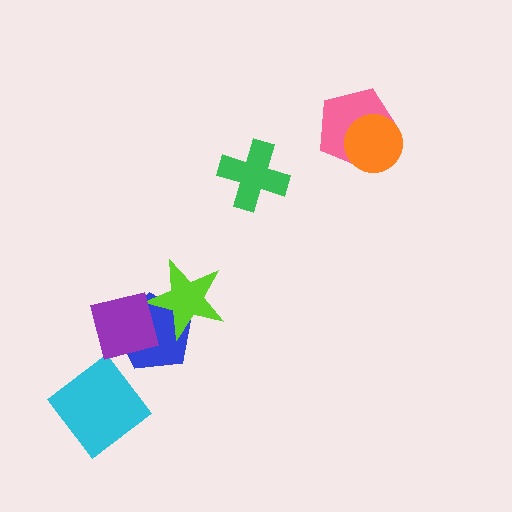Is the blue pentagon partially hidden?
Yes, it is partially covered by another shape.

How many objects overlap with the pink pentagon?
1 object overlaps with the pink pentagon.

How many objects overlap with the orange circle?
1 object overlaps with the orange circle.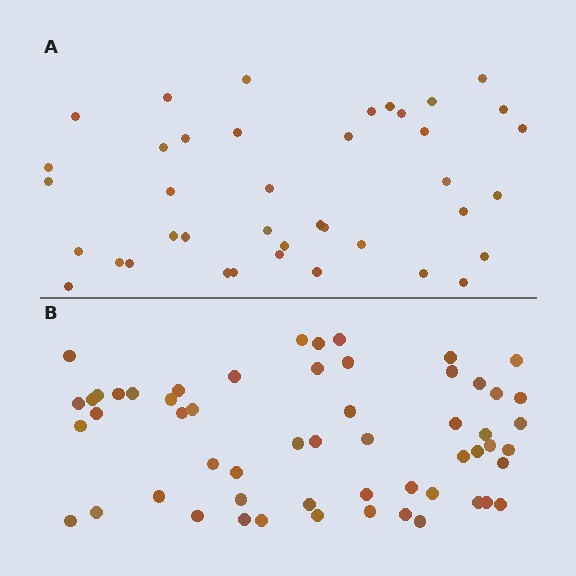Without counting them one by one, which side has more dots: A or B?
Region B (the bottom region) has more dots.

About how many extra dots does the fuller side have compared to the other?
Region B has approximately 15 more dots than region A.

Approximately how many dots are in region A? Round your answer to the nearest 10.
About 40 dots.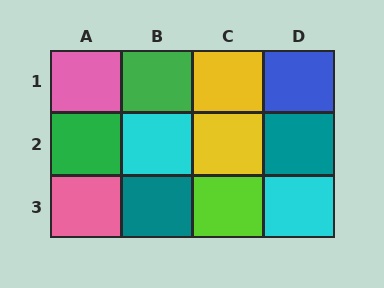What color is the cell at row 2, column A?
Green.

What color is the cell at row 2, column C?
Yellow.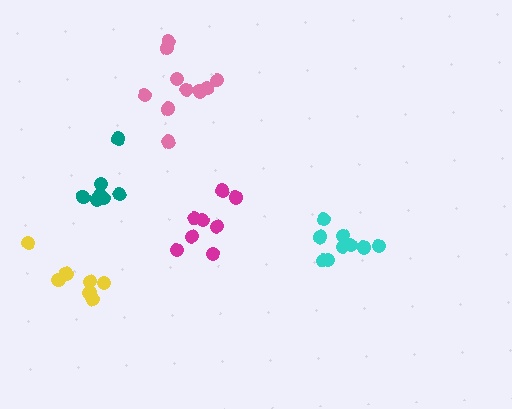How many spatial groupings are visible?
There are 5 spatial groupings.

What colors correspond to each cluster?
The clusters are colored: magenta, cyan, yellow, pink, teal.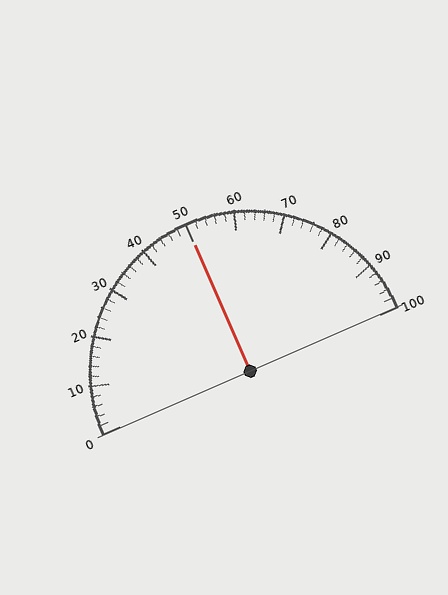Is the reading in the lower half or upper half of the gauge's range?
The reading is in the upper half of the range (0 to 100).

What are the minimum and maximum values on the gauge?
The gauge ranges from 0 to 100.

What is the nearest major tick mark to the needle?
The nearest major tick mark is 50.